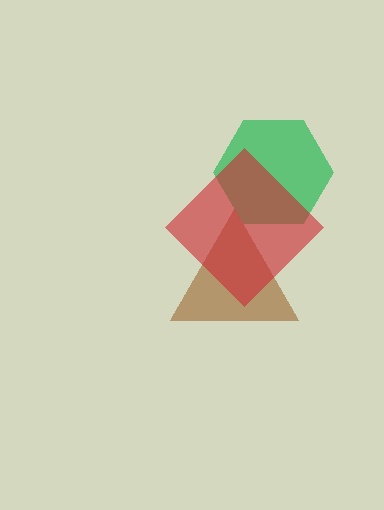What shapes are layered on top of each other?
The layered shapes are: a green hexagon, a brown triangle, a red diamond.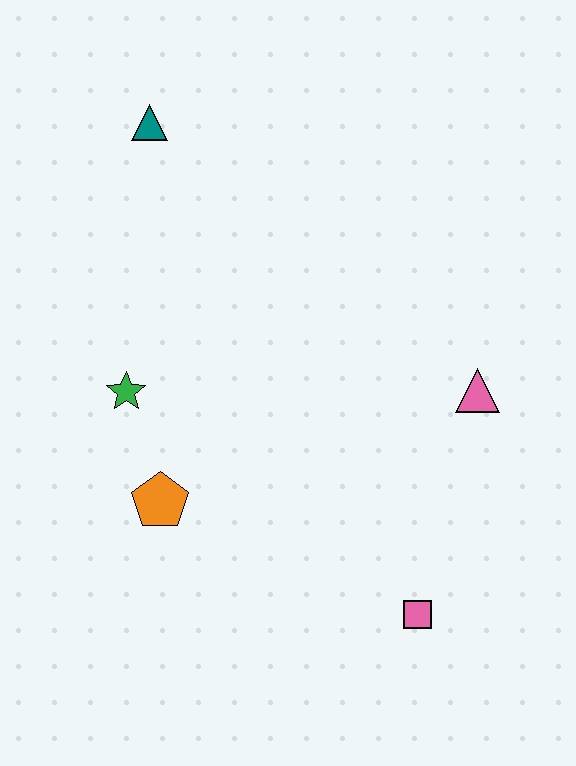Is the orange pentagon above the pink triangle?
No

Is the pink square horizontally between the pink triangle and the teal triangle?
Yes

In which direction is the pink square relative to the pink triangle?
The pink square is below the pink triangle.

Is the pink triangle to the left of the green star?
No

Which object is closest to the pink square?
The pink triangle is closest to the pink square.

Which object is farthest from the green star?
The pink square is farthest from the green star.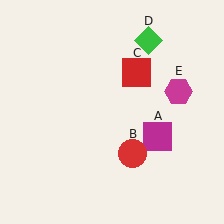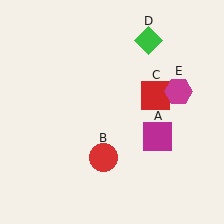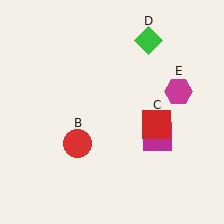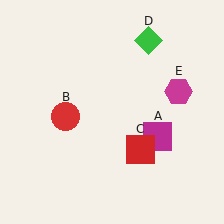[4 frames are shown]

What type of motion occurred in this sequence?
The red circle (object B), red square (object C) rotated clockwise around the center of the scene.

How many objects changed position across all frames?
2 objects changed position: red circle (object B), red square (object C).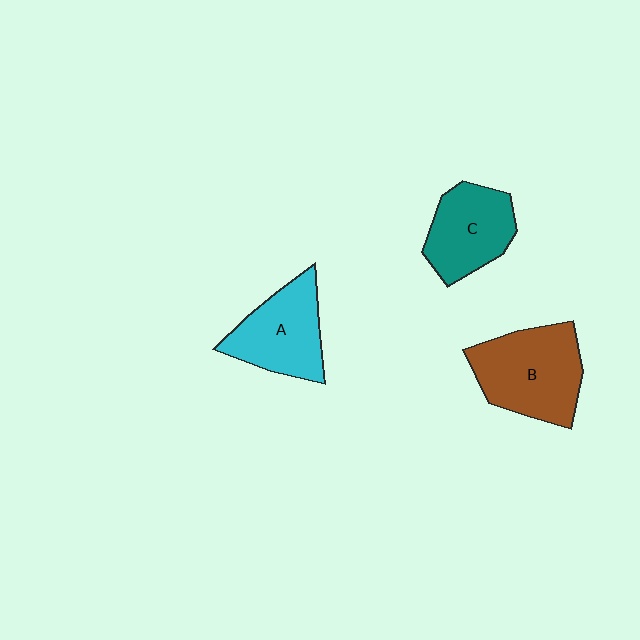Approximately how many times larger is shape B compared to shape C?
Approximately 1.3 times.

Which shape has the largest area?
Shape B (brown).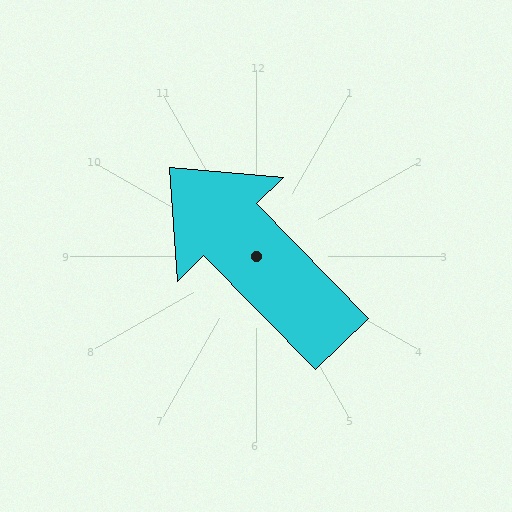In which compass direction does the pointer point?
Northwest.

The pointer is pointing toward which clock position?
Roughly 11 o'clock.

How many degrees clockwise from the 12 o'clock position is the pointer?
Approximately 316 degrees.